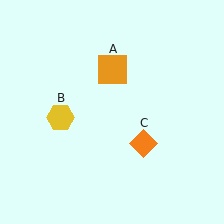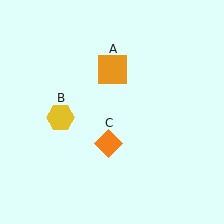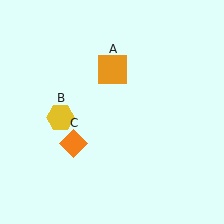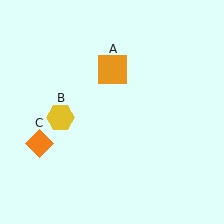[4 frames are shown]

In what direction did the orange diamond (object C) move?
The orange diamond (object C) moved left.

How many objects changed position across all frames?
1 object changed position: orange diamond (object C).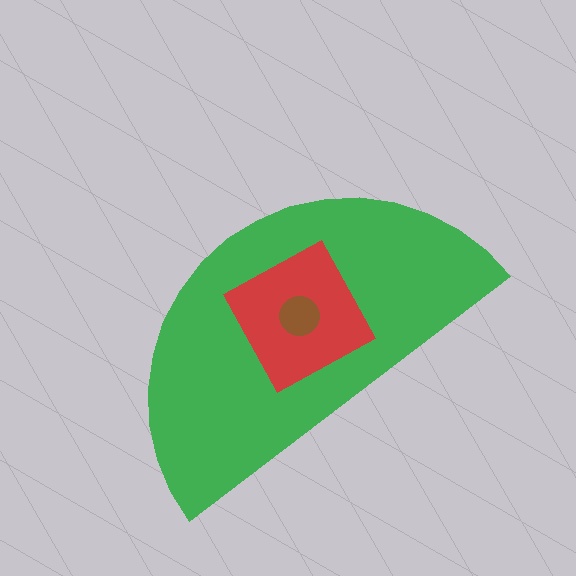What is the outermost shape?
The green semicircle.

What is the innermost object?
The brown circle.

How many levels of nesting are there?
3.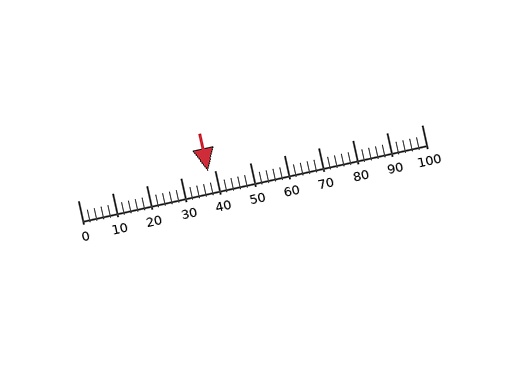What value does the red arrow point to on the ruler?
The red arrow points to approximately 38.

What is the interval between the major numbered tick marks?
The major tick marks are spaced 10 units apart.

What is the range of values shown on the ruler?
The ruler shows values from 0 to 100.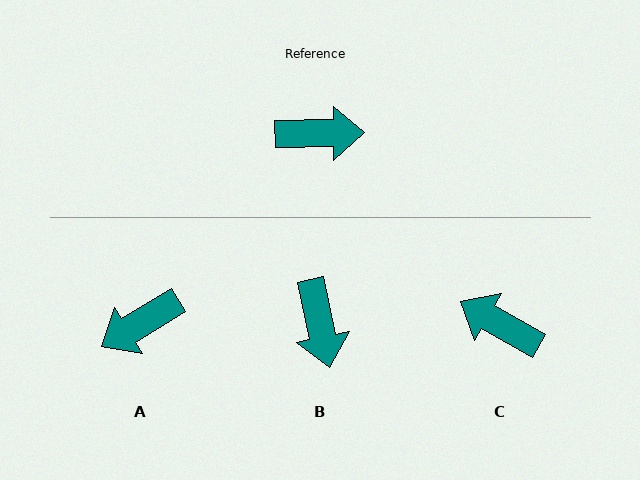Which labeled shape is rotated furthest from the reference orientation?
A, about 150 degrees away.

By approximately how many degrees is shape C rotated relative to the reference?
Approximately 149 degrees counter-clockwise.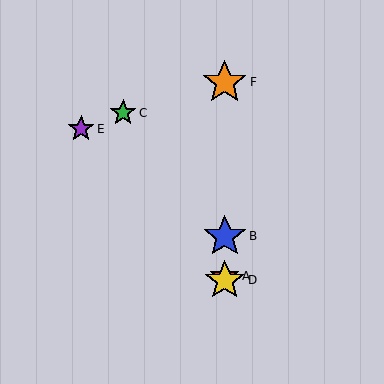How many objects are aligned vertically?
4 objects (A, B, D, F) are aligned vertically.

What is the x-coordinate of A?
Object A is at x≈225.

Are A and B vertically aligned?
Yes, both are at x≈225.